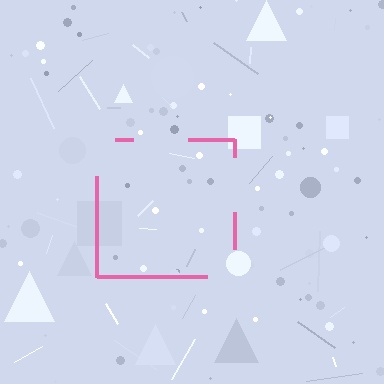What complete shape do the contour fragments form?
The contour fragments form a square.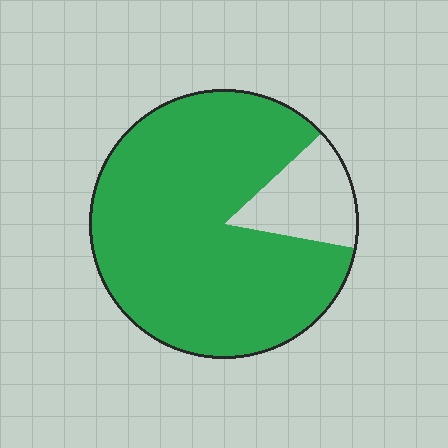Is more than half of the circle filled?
Yes.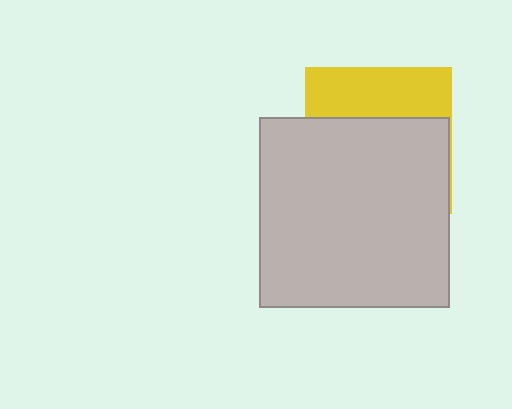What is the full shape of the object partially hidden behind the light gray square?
The partially hidden object is a yellow square.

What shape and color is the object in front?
The object in front is a light gray square.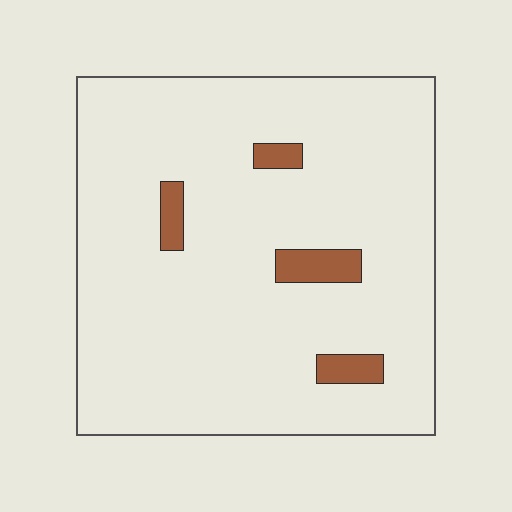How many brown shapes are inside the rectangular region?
4.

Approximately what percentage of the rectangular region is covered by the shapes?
Approximately 5%.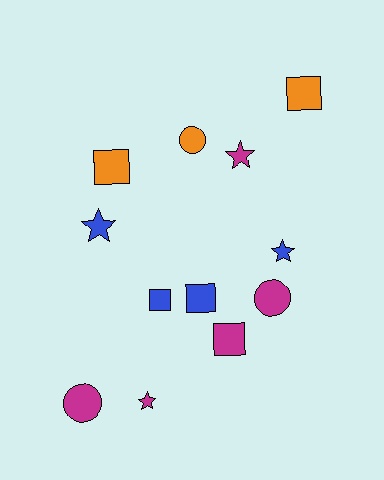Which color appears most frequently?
Magenta, with 5 objects.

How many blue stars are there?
There are 2 blue stars.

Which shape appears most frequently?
Square, with 5 objects.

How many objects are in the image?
There are 12 objects.